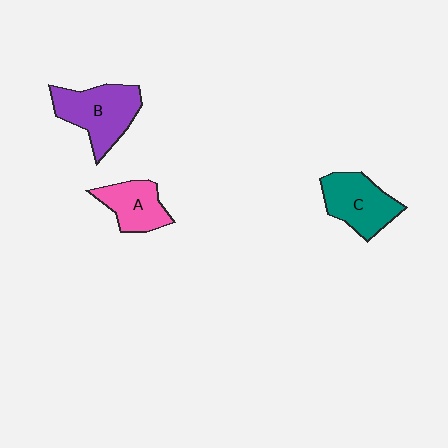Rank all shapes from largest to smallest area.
From largest to smallest: B (purple), C (teal), A (pink).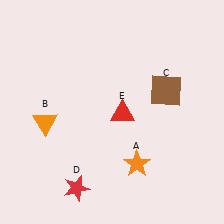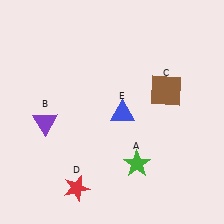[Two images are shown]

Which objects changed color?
A changed from orange to green. B changed from orange to purple. E changed from red to blue.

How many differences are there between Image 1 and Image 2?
There are 3 differences between the two images.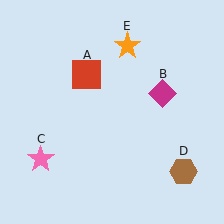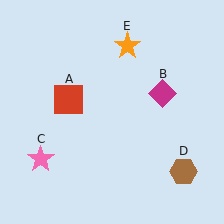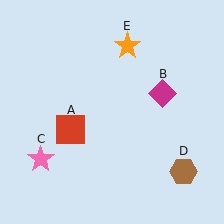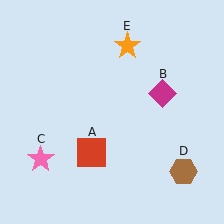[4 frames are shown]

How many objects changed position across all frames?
1 object changed position: red square (object A).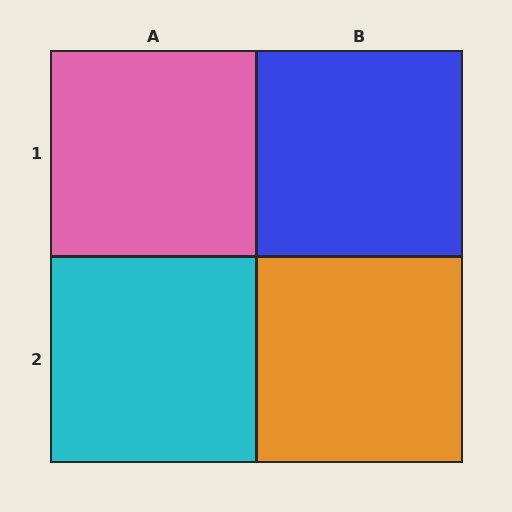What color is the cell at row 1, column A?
Pink.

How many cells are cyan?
1 cell is cyan.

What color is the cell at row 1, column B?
Blue.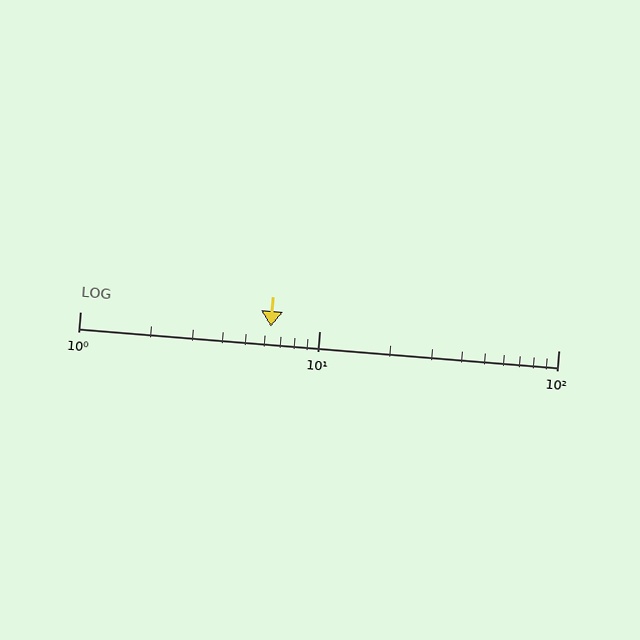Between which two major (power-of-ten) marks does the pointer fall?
The pointer is between 1 and 10.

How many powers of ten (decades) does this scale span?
The scale spans 2 decades, from 1 to 100.